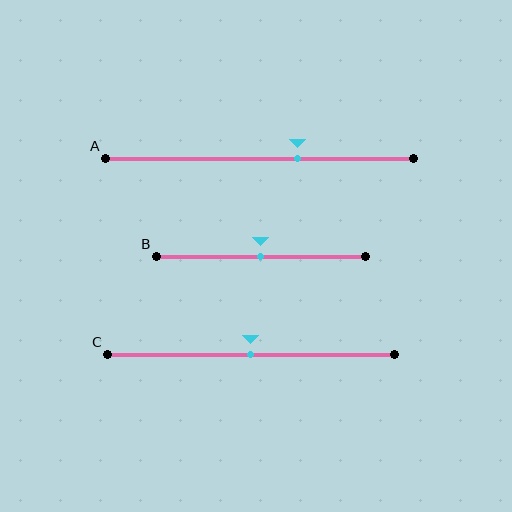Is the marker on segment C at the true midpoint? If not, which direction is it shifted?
Yes, the marker on segment C is at the true midpoint.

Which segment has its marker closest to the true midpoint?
Segment B has its marker closest to the true midpoint.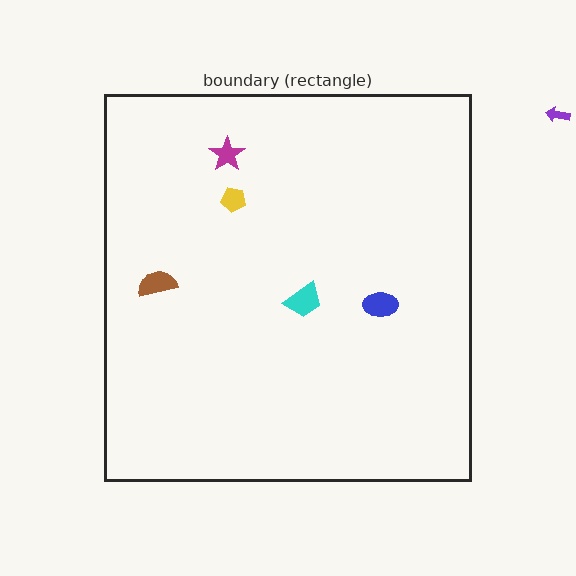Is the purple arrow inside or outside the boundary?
Outside.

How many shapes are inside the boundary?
5 inside, 1 outside.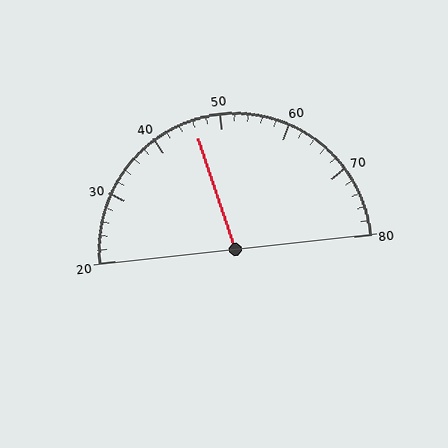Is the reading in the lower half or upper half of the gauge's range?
The reading is in the lower half of the range (20 to 80).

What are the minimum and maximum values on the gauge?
The gauge ranges from 20 to 80.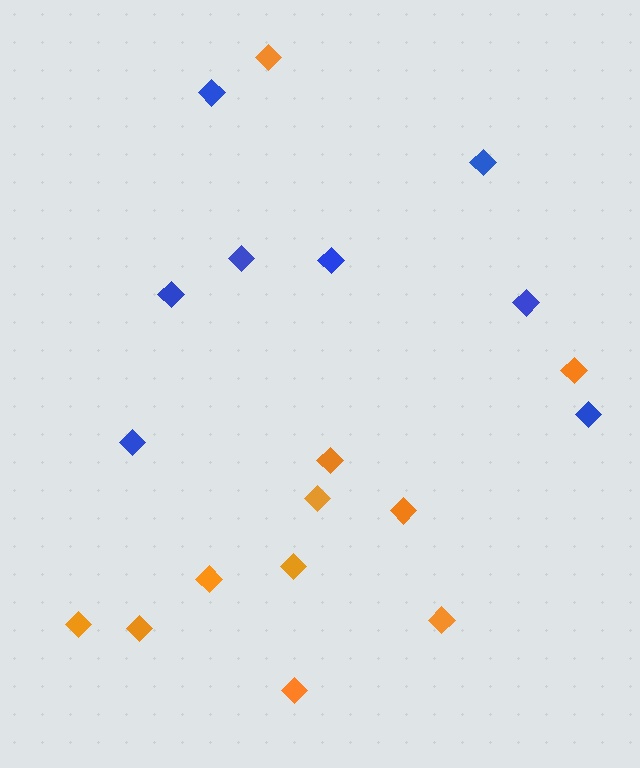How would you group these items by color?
There are 2 groups: one group of orange diamonds (11) and one group of blue diamonds (8).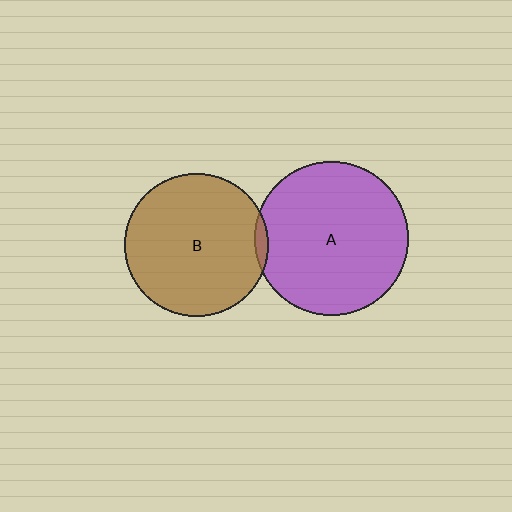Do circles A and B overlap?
Yes.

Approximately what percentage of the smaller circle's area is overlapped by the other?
Approximately 5%.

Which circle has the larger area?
Circle A (purple).